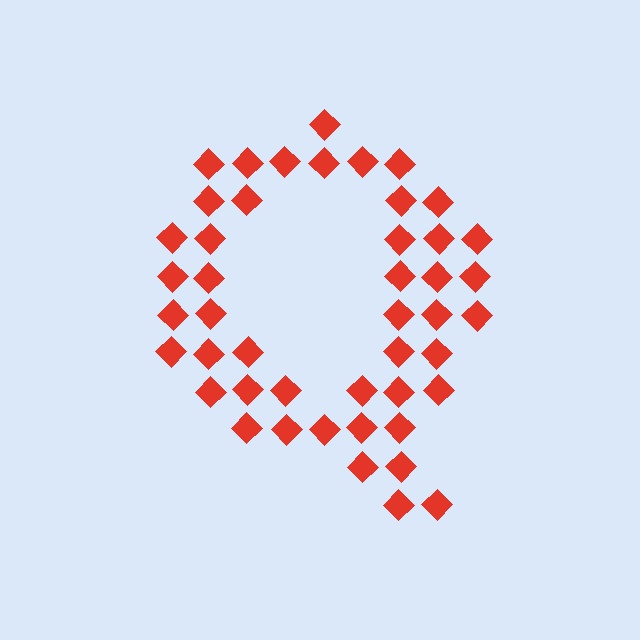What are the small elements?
The small elements are diamonds.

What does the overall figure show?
The overall figure shows the letter Q.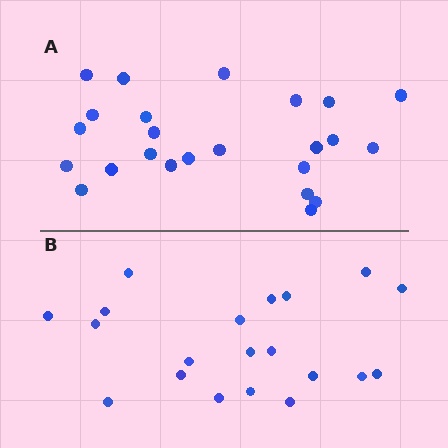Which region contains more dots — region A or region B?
Region A (the top region) has more dots.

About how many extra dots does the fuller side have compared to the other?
Region A has about 4 more dots than region B.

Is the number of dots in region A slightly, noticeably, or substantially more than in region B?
Region A has only slightly more — the two regions are fairly close. The ratio is roughly 1.2 to 1.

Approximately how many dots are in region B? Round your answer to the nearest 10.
About 20 dots.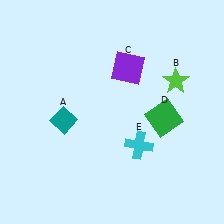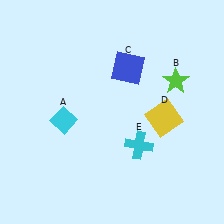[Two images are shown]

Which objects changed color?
A changed from teal to cyan. C changed from purple to blue. D changed from green to yellow.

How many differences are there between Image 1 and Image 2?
There are 3 differences between the two images.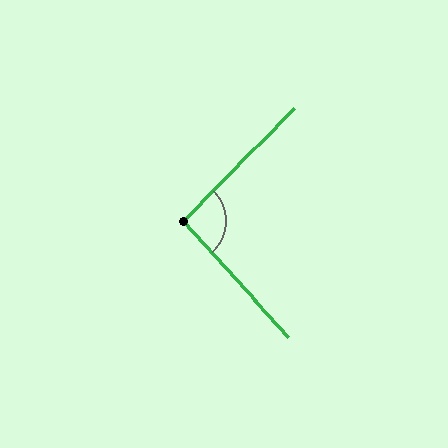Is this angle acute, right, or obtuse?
It is approximately a right angle.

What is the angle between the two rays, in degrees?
Approximately 93 degrees.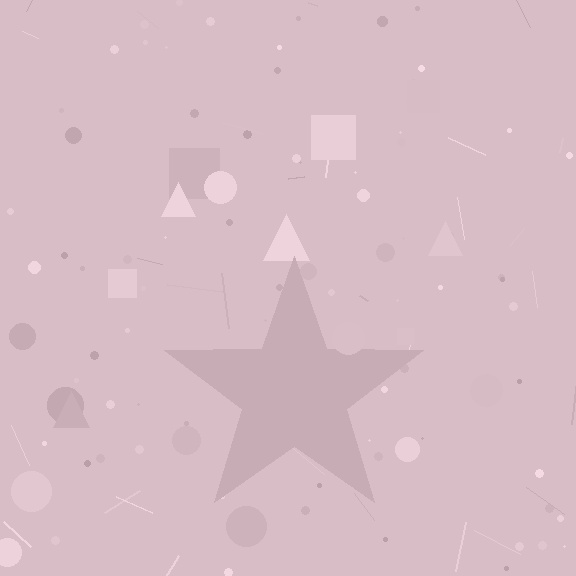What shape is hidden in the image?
A star is hidden in the image.